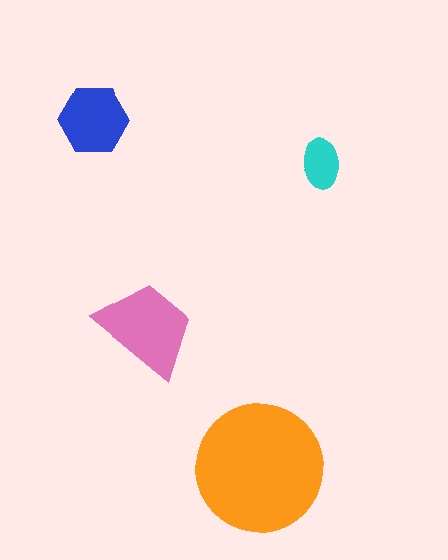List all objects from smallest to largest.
The cyan ellipse, the blue hexagon, the pink trapezoid, the orange circle.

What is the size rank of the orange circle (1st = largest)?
1st.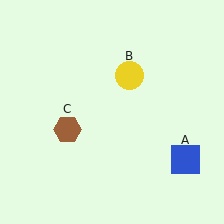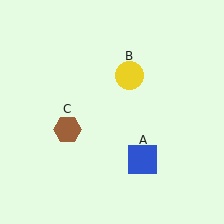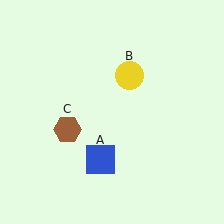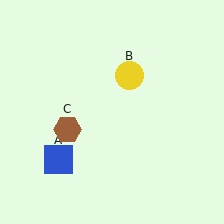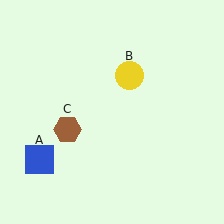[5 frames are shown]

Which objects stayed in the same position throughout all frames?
Yellow circle (object B) and brown hexagon (object C) remained stationary.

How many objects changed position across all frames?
1 object changed position: blue square (object A).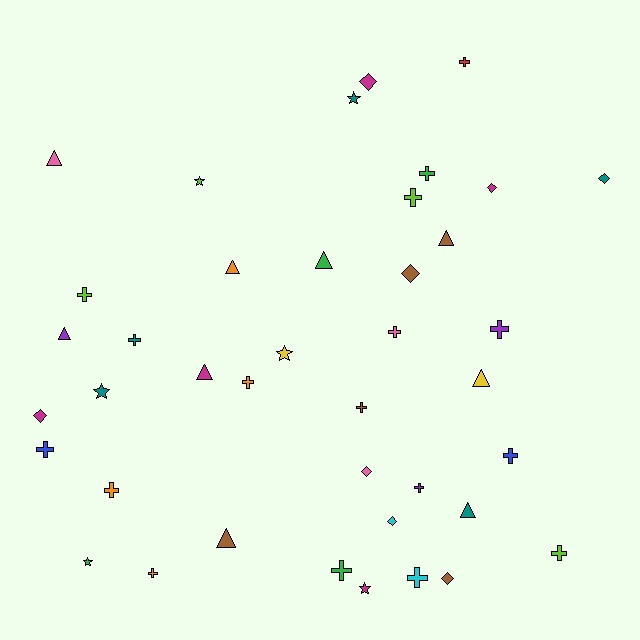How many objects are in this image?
There are 40 objects.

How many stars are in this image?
There are 6 stars.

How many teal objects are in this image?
There are 5 teal objects.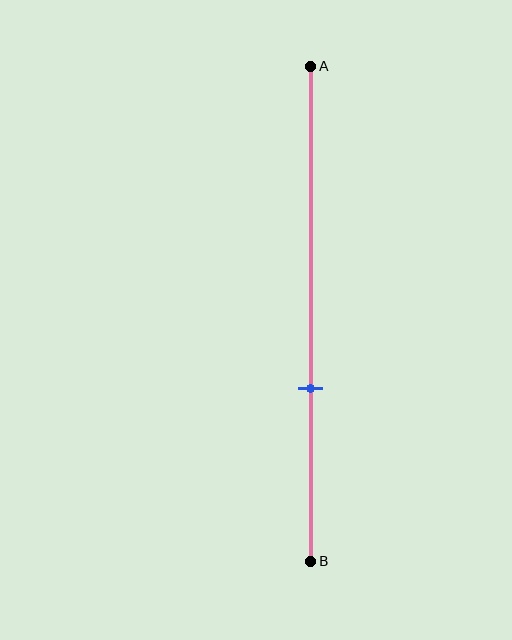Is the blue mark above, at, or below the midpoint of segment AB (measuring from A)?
The blue mark is below the midpoint of segment AB.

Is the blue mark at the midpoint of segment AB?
No, the mark is at about 65% from A, not at the 50% midpoint.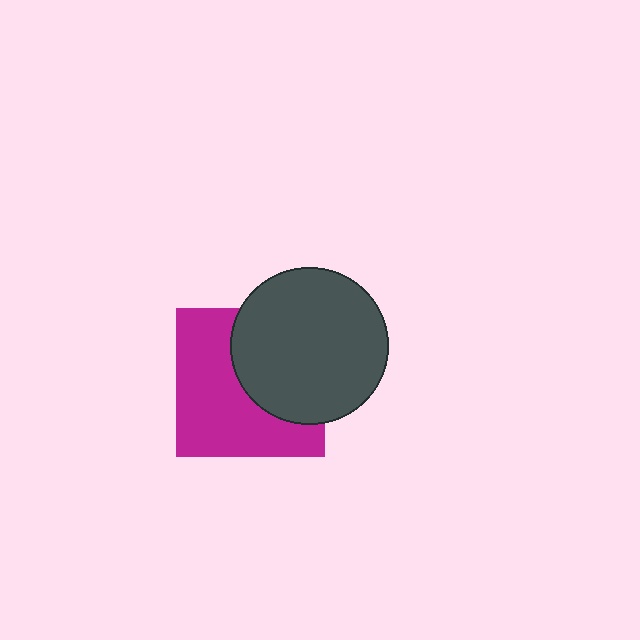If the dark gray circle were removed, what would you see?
You would see the complete magenta square.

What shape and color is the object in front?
The object in front is a dark gray circle.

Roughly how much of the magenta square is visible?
About half of it is visible (roughly 57%).